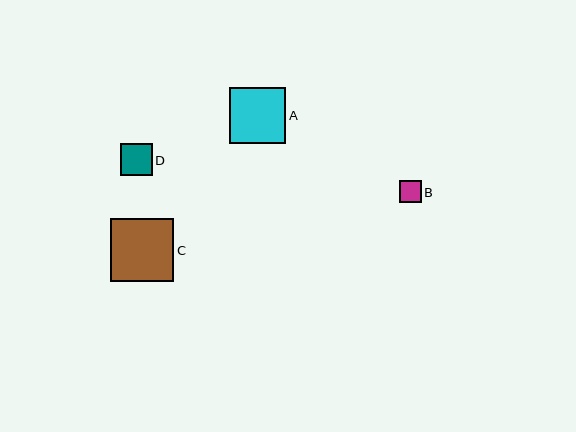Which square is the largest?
Square C is the largest with a size of approximately 64 pixels.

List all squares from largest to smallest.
From largest to smallest: C, A, D, B.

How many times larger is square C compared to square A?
Square C is approximately 1.1 times the size of square A.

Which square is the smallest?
Square B is the smallest with a size of approximately 22 pixels.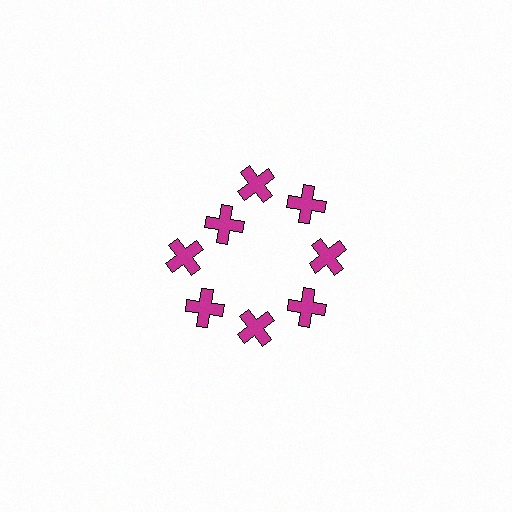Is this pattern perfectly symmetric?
No. The 8 magenta crosses are arranged in a ring, but one element near the 10 o'clock position is pulled inward toward the center, breaking the 8-fold rotational symmetry.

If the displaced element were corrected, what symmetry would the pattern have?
It would have 8-fold rotational symmetry — the pattern would map onto itself every 45 degrees.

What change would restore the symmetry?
The symmetry would be restored by moving it outward, back onto the ring so that all 8 crosses sit at equal angles and equal distance from the center.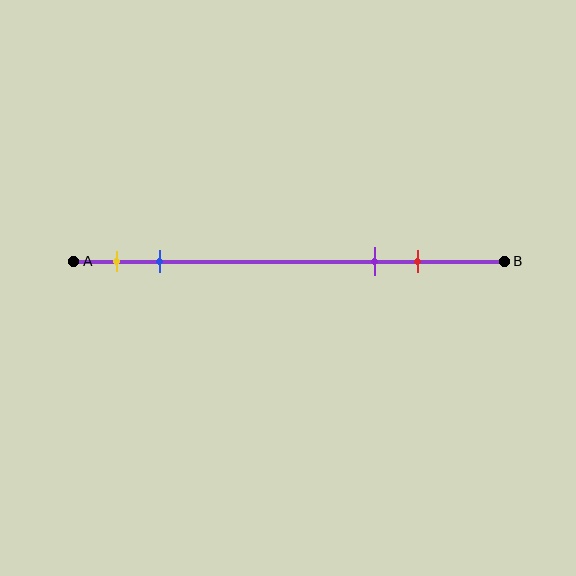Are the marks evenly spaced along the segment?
No, the marks are not evenly spaced.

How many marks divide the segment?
There are 4 marks dividing the segment.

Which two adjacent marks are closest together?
The yellow and blue marks are the closest adjacent pair.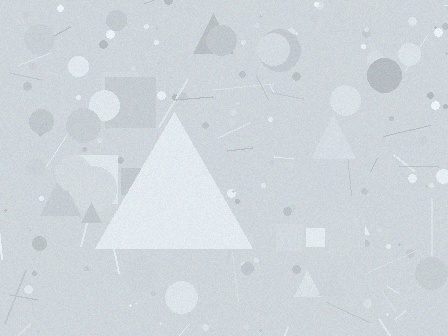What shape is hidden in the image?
A triangle is hidden in the image.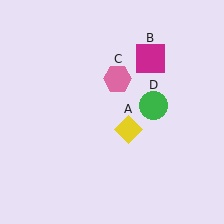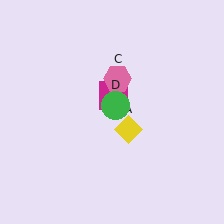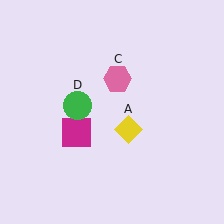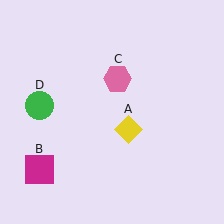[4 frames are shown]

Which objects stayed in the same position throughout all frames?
Yellow diamond (object A) and pink hexagon (object C) remained stationary.